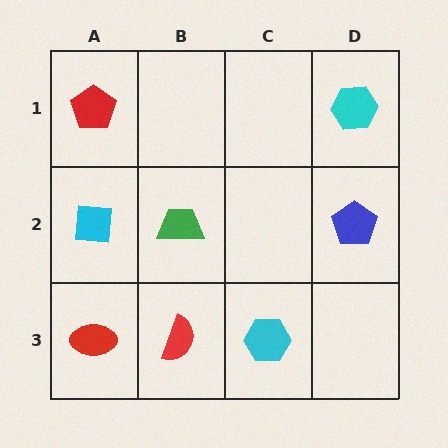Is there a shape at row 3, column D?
No, that cell is empty.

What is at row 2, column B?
A green trapezoid.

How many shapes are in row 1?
2 shapes.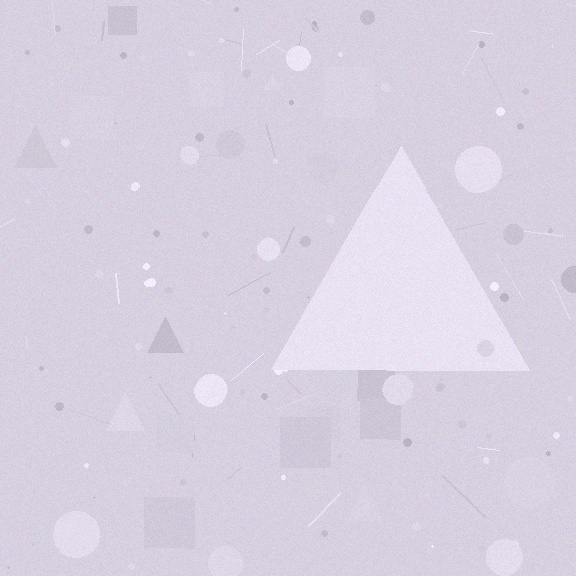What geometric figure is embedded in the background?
A triangle is embedded in the background.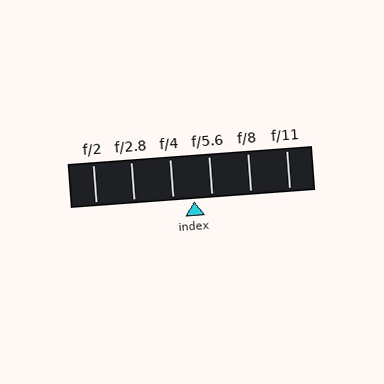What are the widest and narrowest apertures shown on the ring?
The widest aperture shown is f/2 and the narrowest is f/11.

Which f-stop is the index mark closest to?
The index mark is closest to f/5.6.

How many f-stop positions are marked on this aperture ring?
There are 6 f-stop positions marked.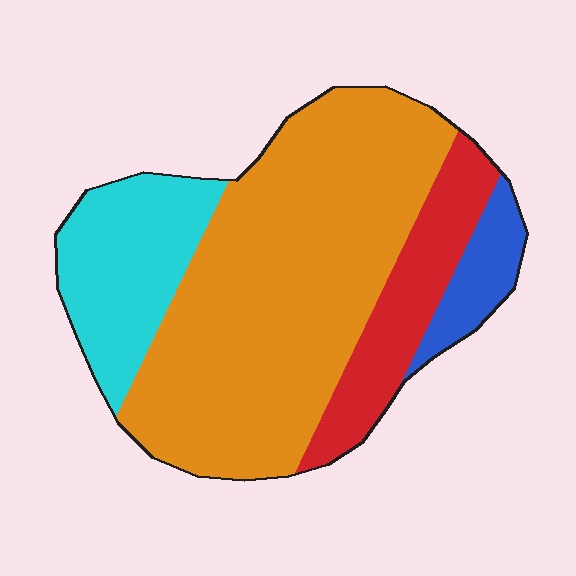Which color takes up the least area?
Blue, at roughly 5%.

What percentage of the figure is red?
Red takes up about one sixth (1/6) of the figure.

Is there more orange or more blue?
Orange.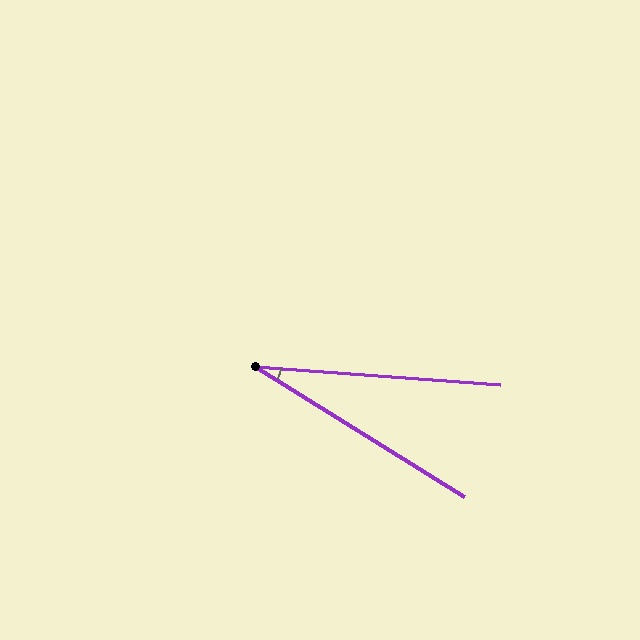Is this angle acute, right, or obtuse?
It is acute.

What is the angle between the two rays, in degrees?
Approximately 28 degrees.